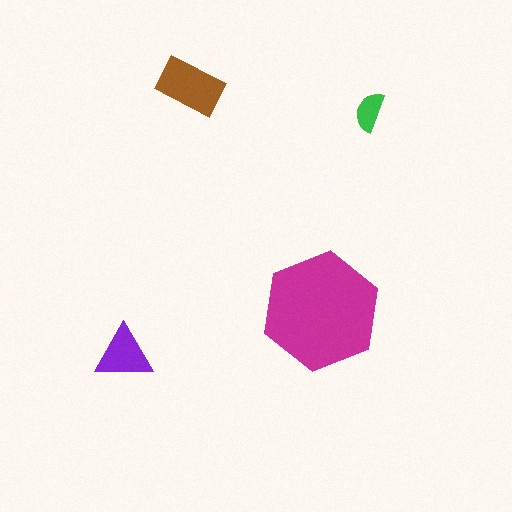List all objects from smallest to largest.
The green semicircle, the purple triangle, the brown rectangle, the magenta hexagon.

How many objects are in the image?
There are 4 objects in the image.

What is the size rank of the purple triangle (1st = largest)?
3rd.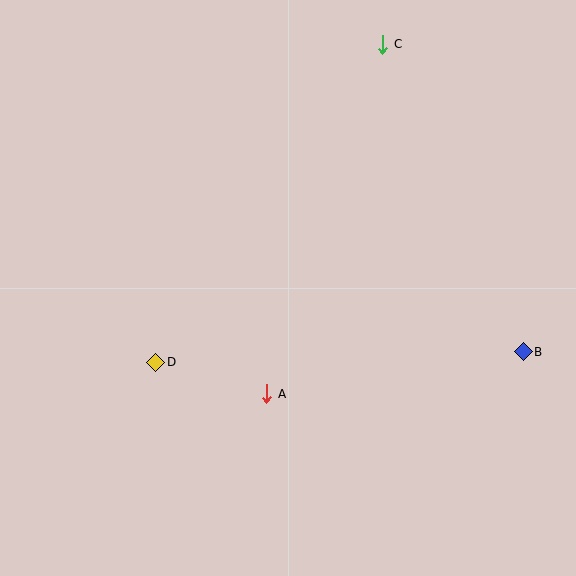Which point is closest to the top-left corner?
Point C is closest to the top-left corner.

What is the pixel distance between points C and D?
The distance between C and D is 391 pixels.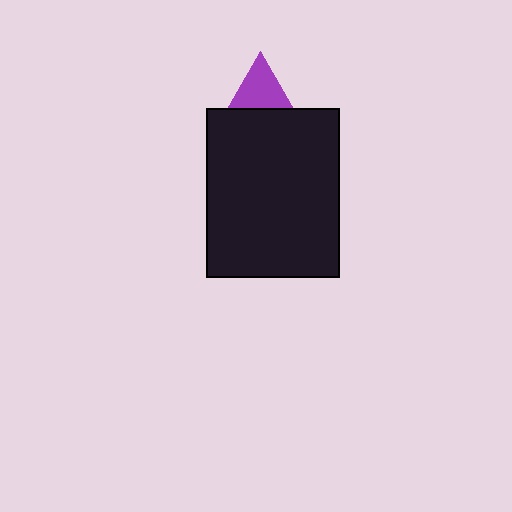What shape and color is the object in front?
The object in front is a black rectangle.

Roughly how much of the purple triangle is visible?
About half of it is visible (roughly 50%).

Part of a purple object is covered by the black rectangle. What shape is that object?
It is a triangle.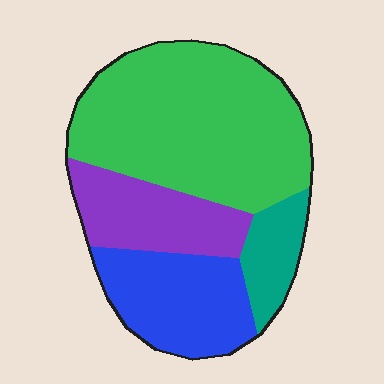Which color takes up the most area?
Green, at roughly 50%.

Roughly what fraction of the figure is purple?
Purple covers roughly 20% of the figure.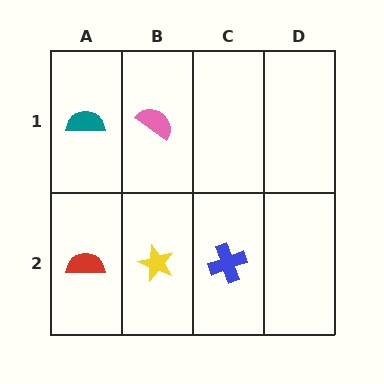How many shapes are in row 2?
3 shapes.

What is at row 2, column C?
A blue cross.